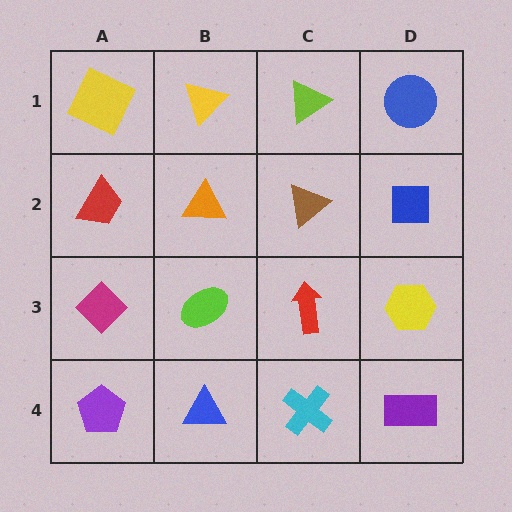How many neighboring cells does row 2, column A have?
3.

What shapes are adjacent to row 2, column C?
A lime triangle (row 1, column C), a red arrow (row 3, column C), an orange triangle (row 2, column B), a blue square (row 2, column D).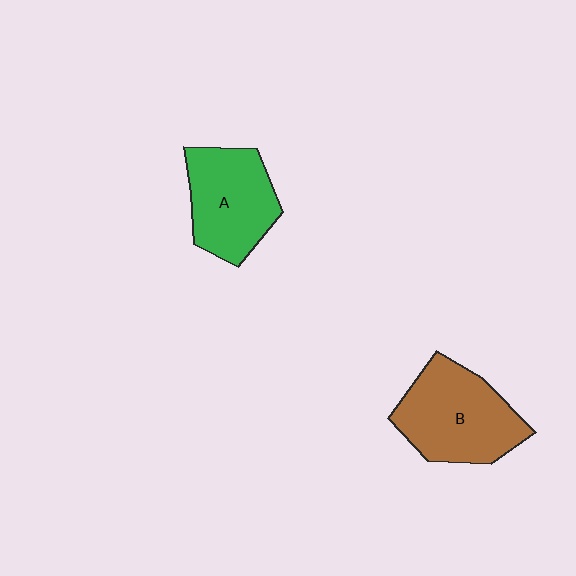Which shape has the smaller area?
Shape A (green).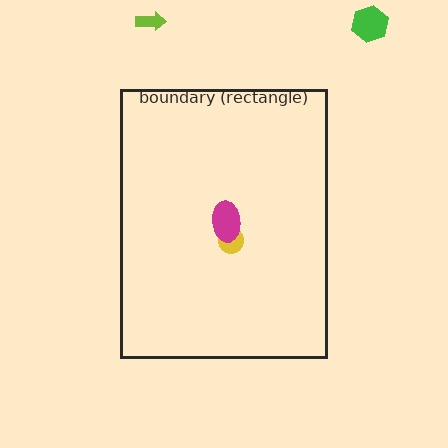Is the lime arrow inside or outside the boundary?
Outside.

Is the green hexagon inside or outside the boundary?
Outside.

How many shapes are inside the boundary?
2 inside, 2 outside.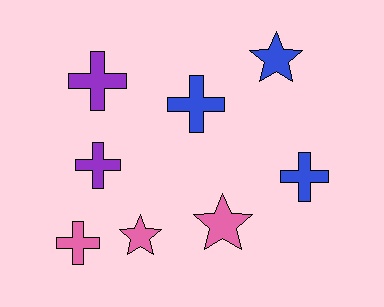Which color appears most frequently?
Blue, with 3 objects.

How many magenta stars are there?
There are no magenta stars.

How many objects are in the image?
There are 8 objects.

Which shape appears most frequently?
Cross, with 5 objects.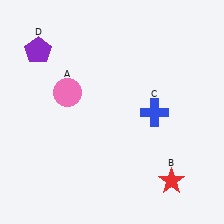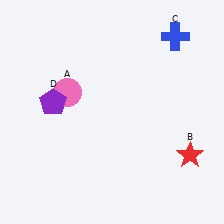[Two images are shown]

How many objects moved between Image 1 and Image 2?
3 objects moved between the two images.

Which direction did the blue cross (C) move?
The blue cross (C) moved up.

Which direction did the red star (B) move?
The red star (B) moved up.